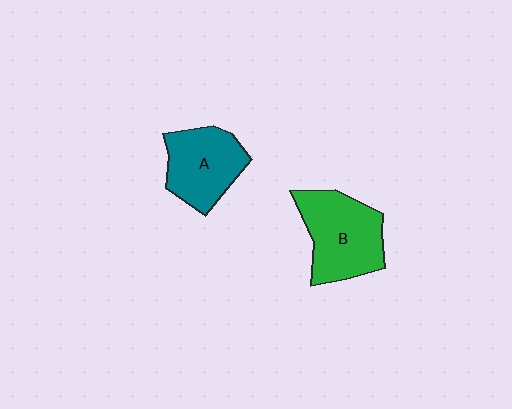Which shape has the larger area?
Shape B (green).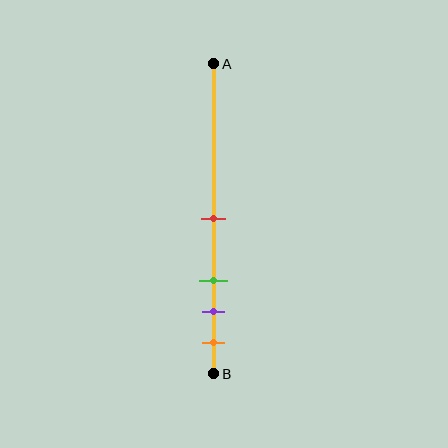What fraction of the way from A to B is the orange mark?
The orange mark is approximately 90% (0.9) of the way from A to B.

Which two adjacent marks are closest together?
The purple and orange marks are the closest adjacent pair.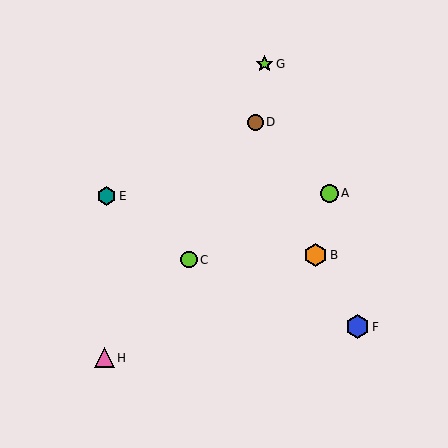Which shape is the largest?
The blue hexagon (labeled F) is the largest.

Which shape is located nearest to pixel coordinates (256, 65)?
The lime star (labeled G) at (264, 64) is nearest to that location.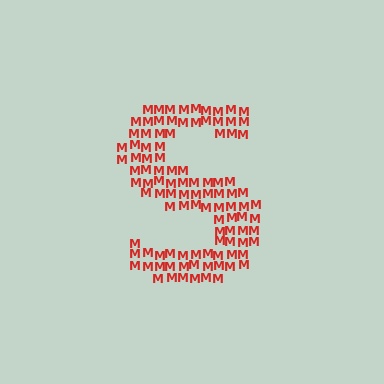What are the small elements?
The small elements are letter M's.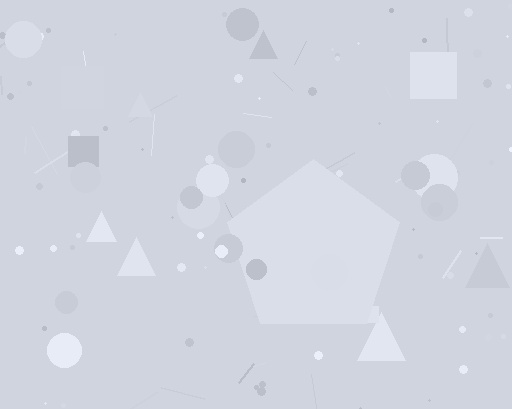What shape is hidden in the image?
A pentagon is hidden in the image.